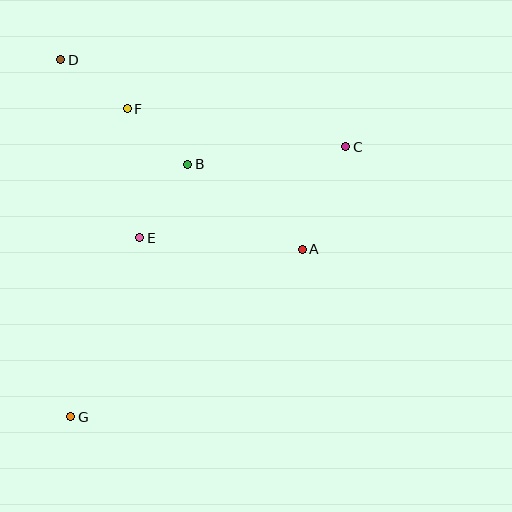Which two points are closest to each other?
Points B and F are closest to each other.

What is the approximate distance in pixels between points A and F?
The distance between A and F is approximately 224 pixels.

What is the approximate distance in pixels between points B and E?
The distance between B and E is approximately 88 pixels.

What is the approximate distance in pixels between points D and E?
The distance between D and E is approximately 195 pixels.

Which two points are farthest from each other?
Points C and G are farthest from each other.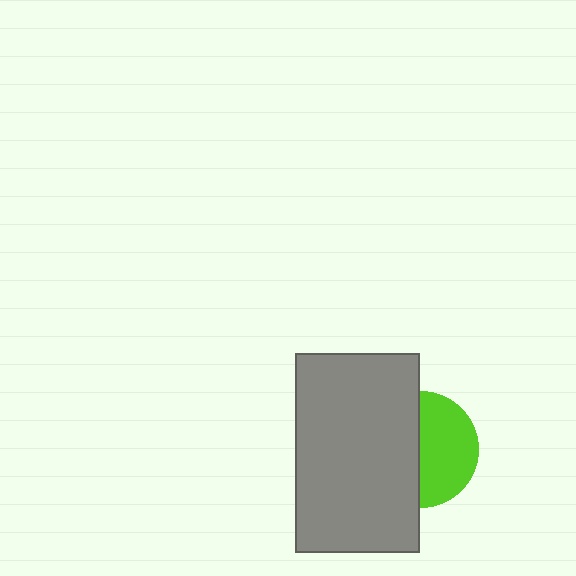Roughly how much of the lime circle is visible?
About half of it is visible (roughly 51%).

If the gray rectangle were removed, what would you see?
You would see the complete lime circle.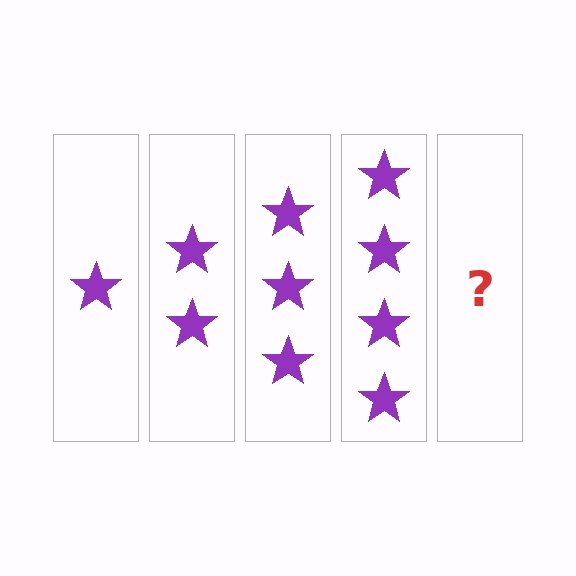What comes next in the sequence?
The next element should be 5 stars.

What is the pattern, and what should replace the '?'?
The pattern is that each step adds one more star. The '?' should be 5 stars.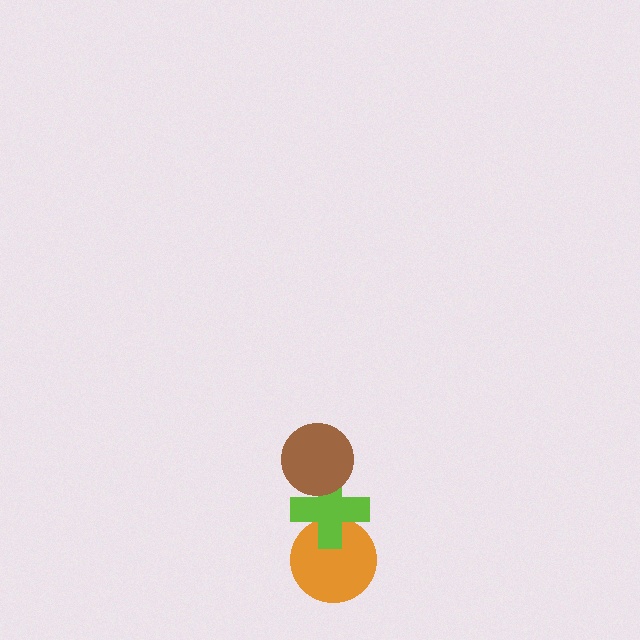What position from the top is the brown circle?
The brown circle is 1st from the top.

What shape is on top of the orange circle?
The lime cross is on top of the orange circle.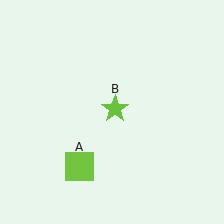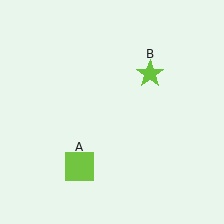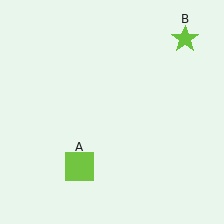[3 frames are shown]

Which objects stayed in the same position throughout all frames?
Lime square (object A) remained stationary.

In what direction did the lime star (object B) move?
The lime star (object B) moved up and to the right.